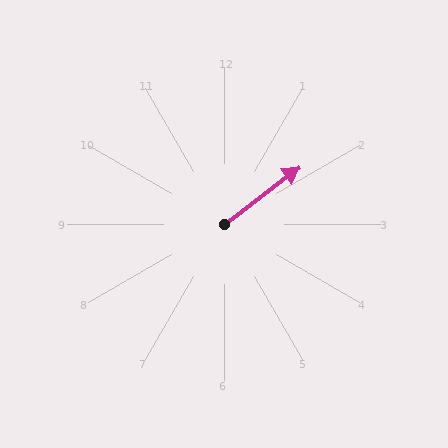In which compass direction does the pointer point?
Northeast.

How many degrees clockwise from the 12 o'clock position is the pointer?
Approximately 53 degrees.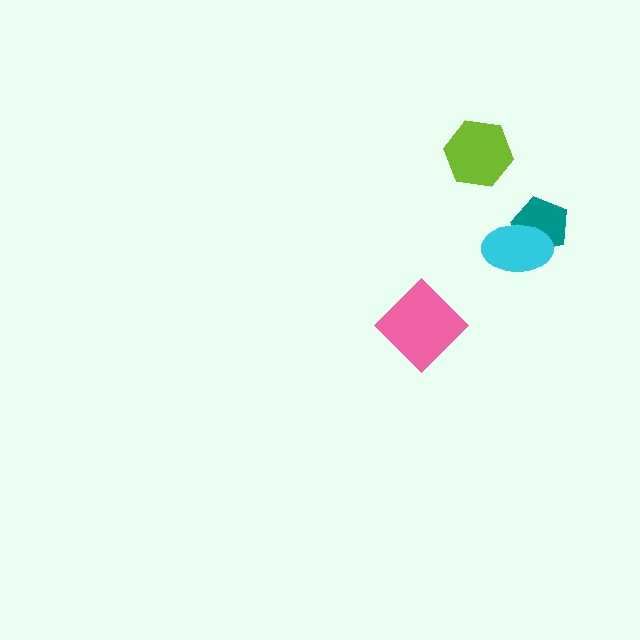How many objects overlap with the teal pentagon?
1 object overlaps with the teal pentagon.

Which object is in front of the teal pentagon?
The cyan ellipse is in front of the teal pentagon.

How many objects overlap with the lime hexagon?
0 objects overlap with the lime hexagon.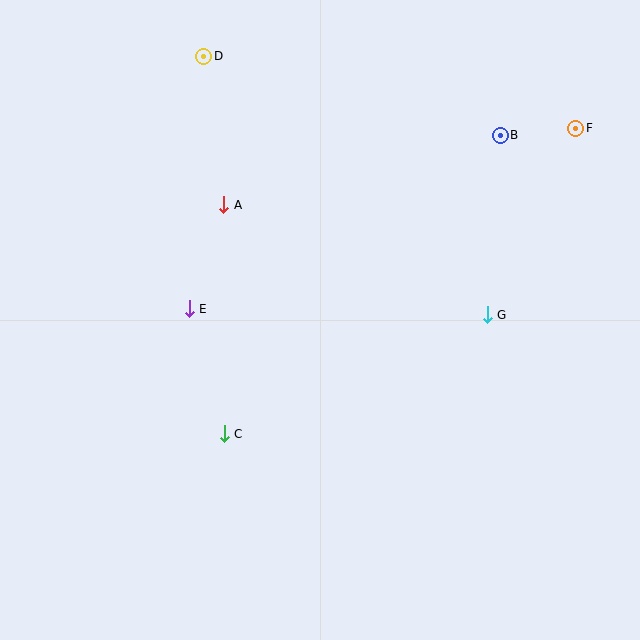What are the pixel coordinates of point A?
Point A is at (224, 205).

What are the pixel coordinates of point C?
Point C is at (224, 434).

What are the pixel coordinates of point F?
Point F is at (576, 128).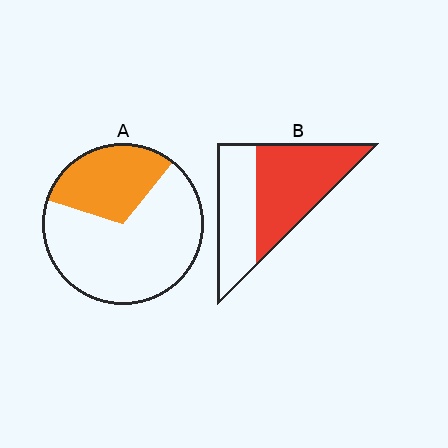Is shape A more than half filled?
No.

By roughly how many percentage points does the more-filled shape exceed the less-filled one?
By roughly 25 percentage points (B over A).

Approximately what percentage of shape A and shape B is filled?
A is approximately 30% and B is approximately 60%.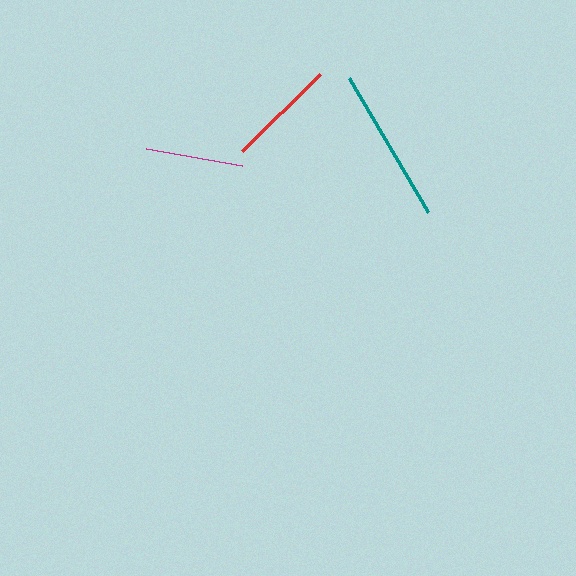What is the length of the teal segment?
The teal segment is approximately 155 pixels long.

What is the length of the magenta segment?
The magenta segment is approximately 98 pixels long.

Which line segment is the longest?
The teal line is the longest at approximately 155 pixels.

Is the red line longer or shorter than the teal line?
The teal line is longer than the red line.